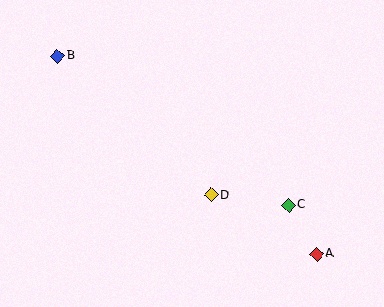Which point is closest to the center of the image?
Point D at (211, 195) is closest to the center.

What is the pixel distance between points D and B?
The distance between D and B is 207 pixels.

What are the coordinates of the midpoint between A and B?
The midpoint between A and B is at (187, 155).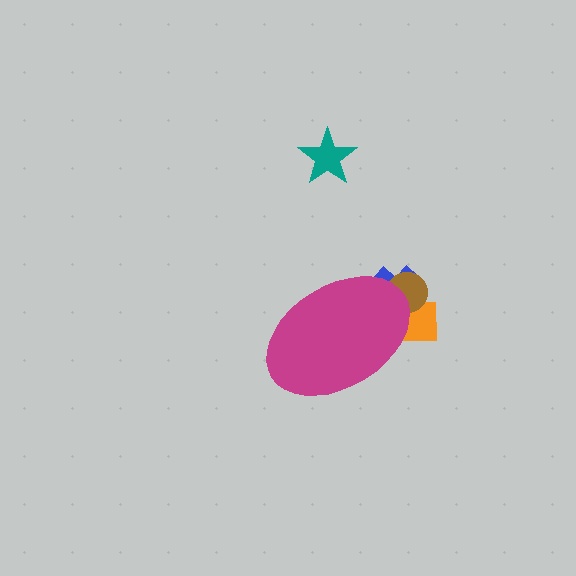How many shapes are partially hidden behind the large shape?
3 shapes are partially hidden.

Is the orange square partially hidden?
Yes, the orange square is partially hidden behind the magenta ellipse.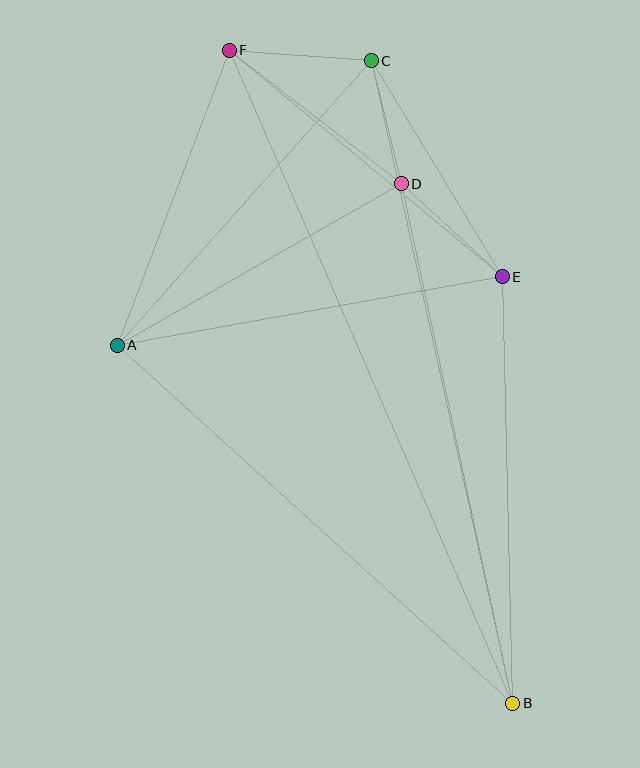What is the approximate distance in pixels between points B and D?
The distance between B and D is approximately 532 pixels.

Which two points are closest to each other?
Points C and D are closest to each other.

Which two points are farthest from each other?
Points B and F are farthest from each other.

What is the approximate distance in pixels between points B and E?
The distance between B and E is approximately 427 pixels.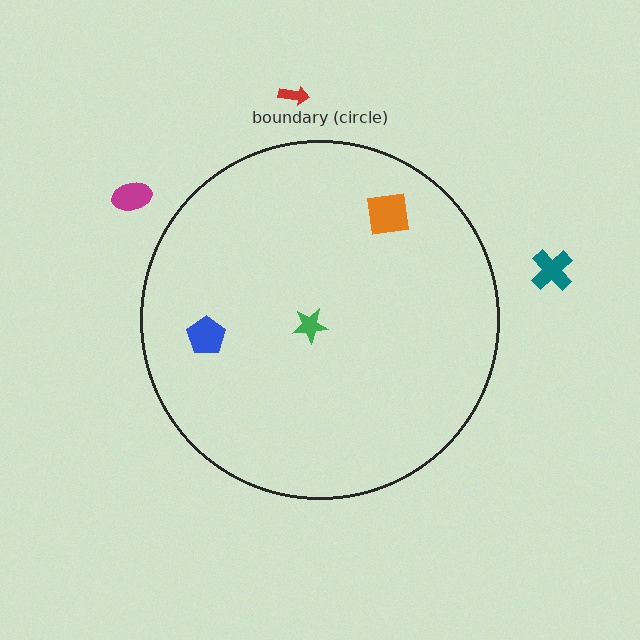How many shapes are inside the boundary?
3 inside, 3 outside.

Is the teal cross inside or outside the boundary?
Outside.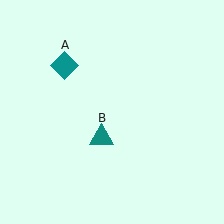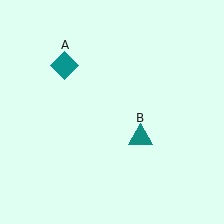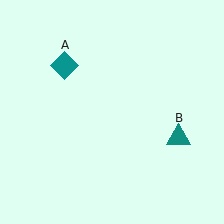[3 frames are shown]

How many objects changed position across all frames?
1 object changed position: teal triangle (object B).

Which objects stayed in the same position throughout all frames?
Teal diamond (object A) remained stationary.